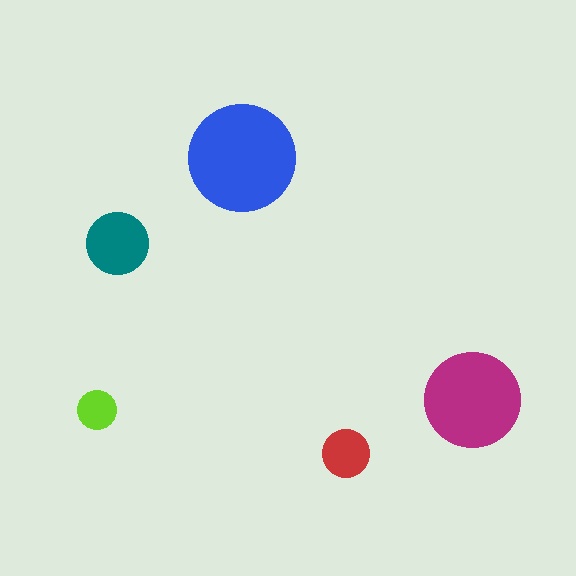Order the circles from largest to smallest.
the blue one, the magenta one, the teal one, the red one, the lime one.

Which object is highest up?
The blue circle is topmost.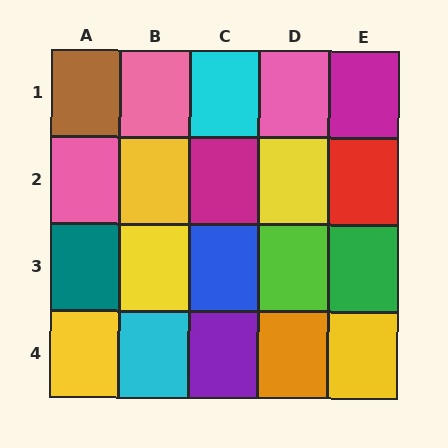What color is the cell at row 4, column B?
Cyan.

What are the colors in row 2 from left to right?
Pink, yellow, magenta, yellow, red.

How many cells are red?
1 cell is red.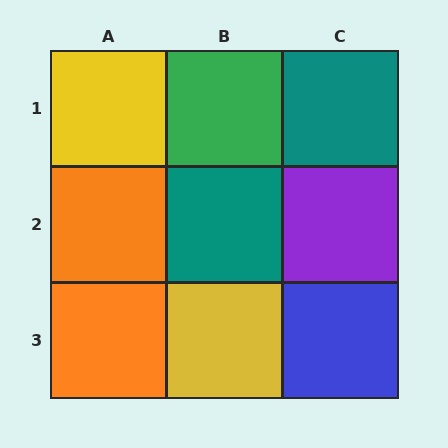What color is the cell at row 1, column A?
Yellow.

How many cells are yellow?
2 cells are yellow.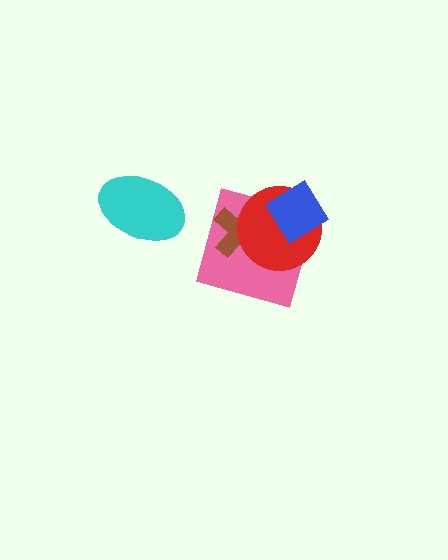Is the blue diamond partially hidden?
No, no other shape covers it.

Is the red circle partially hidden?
Yes, it is partially covered by another shape.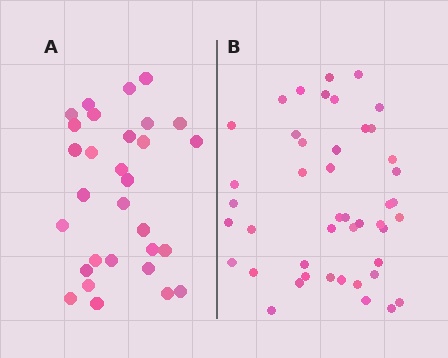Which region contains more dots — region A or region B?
Region B (the right region) has more dots.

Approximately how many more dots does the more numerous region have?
Region B has approximately 15 more dots than region A.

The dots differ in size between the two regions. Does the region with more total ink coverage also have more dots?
No. Region A has more total ink coverage because its dots are larger, but region B actually contains more individual dots. Total area can be misleading — the number of items is what matters here.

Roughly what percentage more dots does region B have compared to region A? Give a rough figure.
About 50% more.